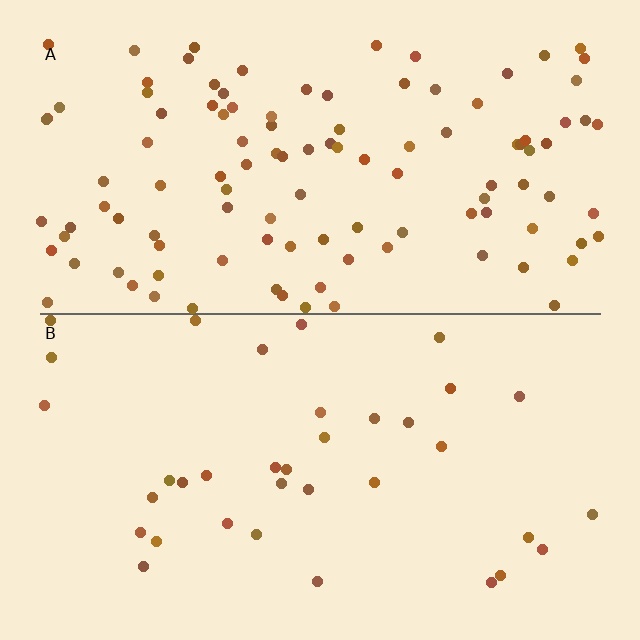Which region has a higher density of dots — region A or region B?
A (the top).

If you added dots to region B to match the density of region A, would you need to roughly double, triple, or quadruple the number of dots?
Approximately triple.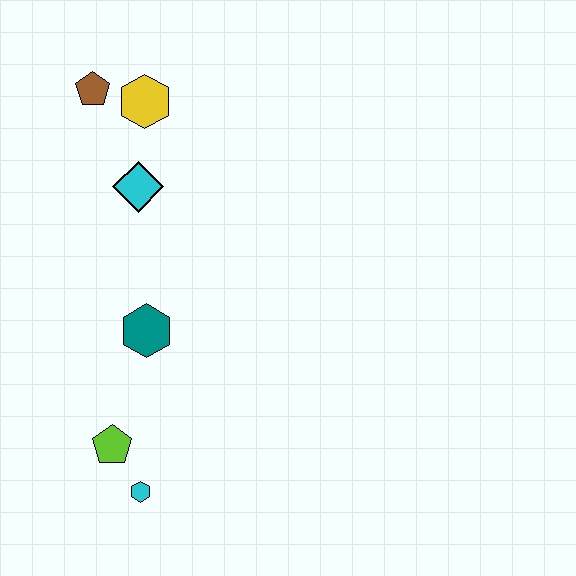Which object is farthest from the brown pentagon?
The cyan hexagon is farthest from the brown pentagon.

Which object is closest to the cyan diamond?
The yellow hexagon is closest to the cyan diamond.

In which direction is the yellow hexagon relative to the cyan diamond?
The yellow hexagon is above the cyan diamond.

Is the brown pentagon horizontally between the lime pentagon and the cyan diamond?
No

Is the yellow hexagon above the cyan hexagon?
Yes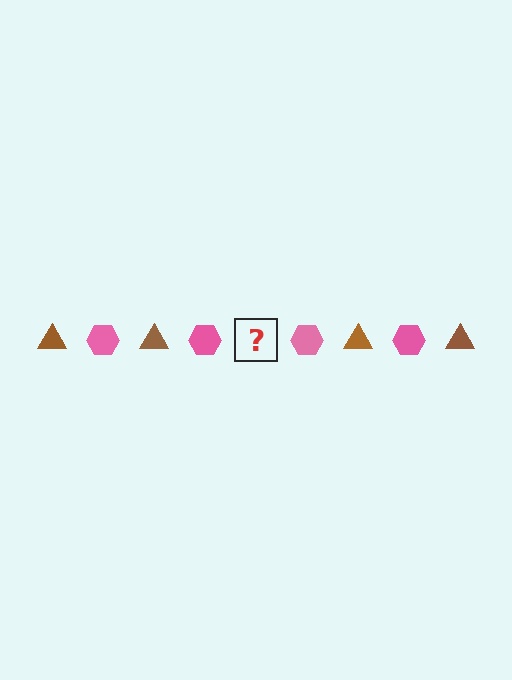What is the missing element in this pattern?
The missing element is a brown triangle.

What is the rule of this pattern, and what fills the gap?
The rule is that the pattern alternates between brown triangle and pink hexagon. The gap should be filled with a brown triangle.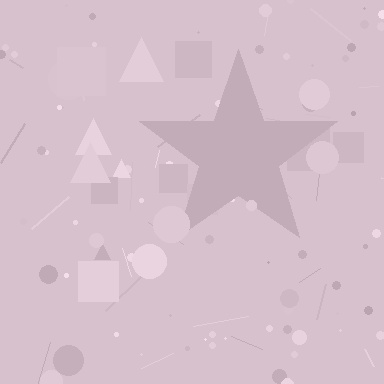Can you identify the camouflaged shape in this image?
The camouflaged shape is a star.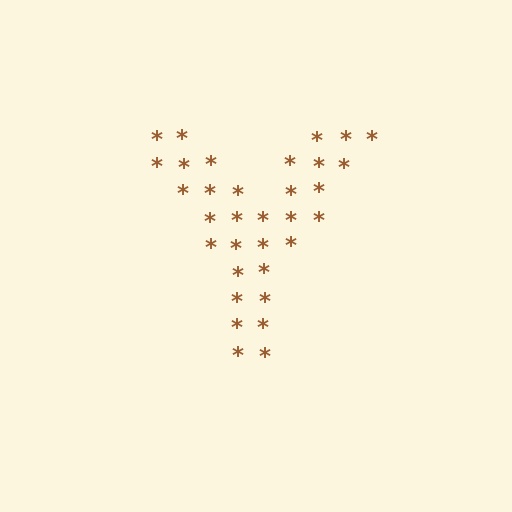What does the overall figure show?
The overall figure shows the letter Y.